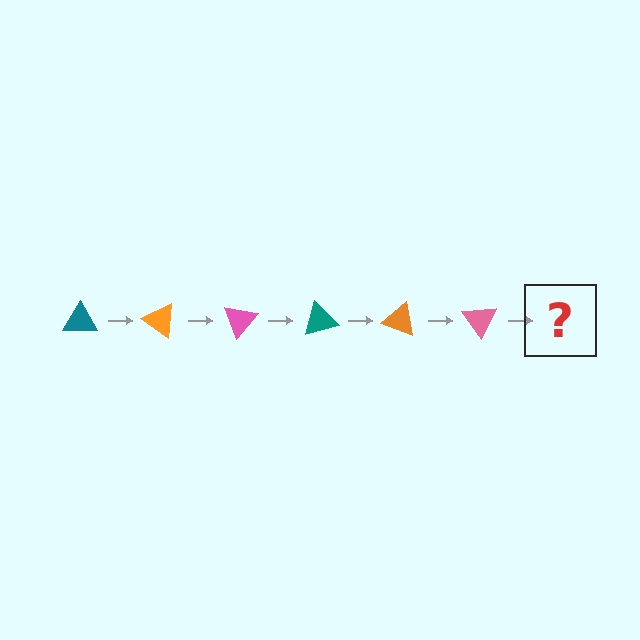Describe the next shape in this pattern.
It should be a teal triangle, rotated 210 degrees from the start.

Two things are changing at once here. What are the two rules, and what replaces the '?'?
The two rules are that it rotates 35 degrees each step and the color cycles through teal, orange, and pink. The '?' should be a teal triangle, rotated 210 degrees from the start.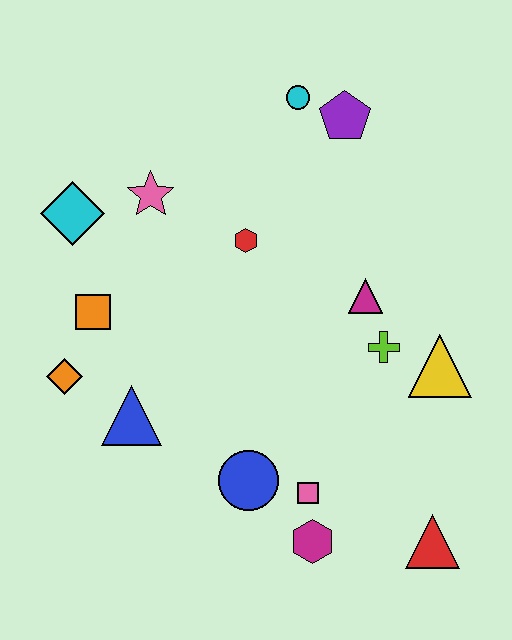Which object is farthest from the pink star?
The red triangle is farthest from the pink star.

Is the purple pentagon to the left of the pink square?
No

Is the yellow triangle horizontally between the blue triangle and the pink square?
No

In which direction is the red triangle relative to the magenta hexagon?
The red triangle is to the right of the magenta hexagon.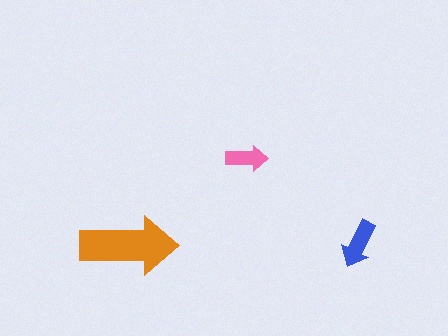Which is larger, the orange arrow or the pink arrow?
The orange one.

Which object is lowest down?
The orange arrow is bottommost.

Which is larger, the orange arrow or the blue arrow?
The orange one.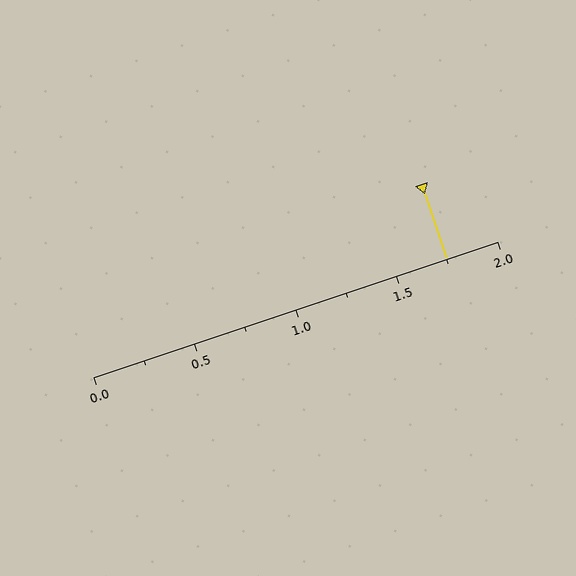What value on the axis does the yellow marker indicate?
The marker indicates approximately 1.75.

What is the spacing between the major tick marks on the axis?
The major ticks are spaced 0.5 apart.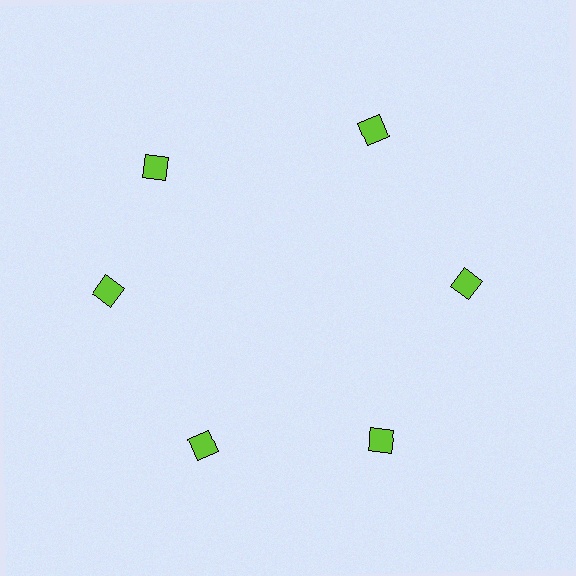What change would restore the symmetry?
The symmetry would be restored by rotating it back into even spacing with its neighbors so that all 6 diamonds sit at equal angles and equal distance from the center.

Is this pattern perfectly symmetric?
No. The 6 lime diamonds are arranged in a ring, but one element near the 11 o'clock position is rotated out of alignment along the ring, breaking the 6-fold rotational symmetry.